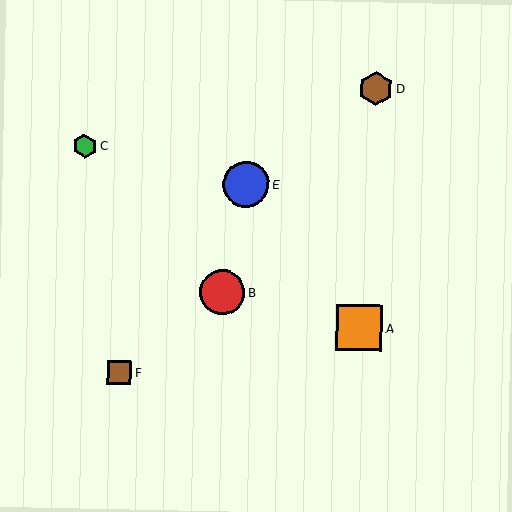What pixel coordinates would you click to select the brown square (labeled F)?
Click at (120, 373) to select the brown square F.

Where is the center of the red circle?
The center of the red circle is at (223, 293).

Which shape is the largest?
The orange square (labeled A) is the largest.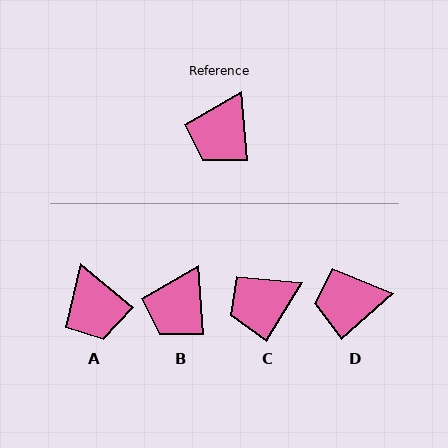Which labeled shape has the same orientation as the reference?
B.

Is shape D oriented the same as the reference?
No, it is off by about 53 degrees.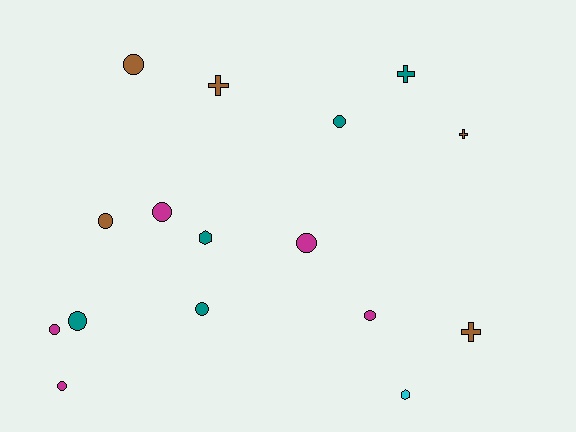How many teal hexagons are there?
There is 1 teal hexagon.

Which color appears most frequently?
Brown, with 5 objects.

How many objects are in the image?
There are 16 objects.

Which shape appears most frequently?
Circle, with 10 objects.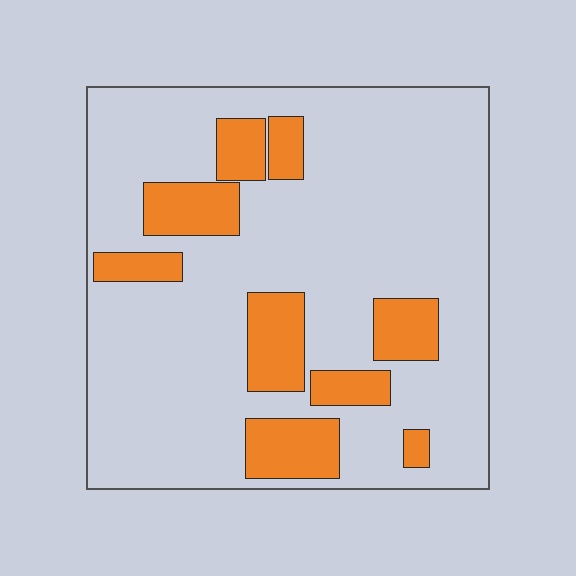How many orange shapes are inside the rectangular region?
9.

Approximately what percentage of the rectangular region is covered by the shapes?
Approximately 20%.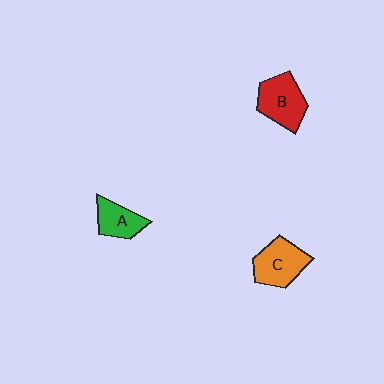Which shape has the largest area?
Shape B (red).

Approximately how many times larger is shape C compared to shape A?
Approximately 1.4 times.